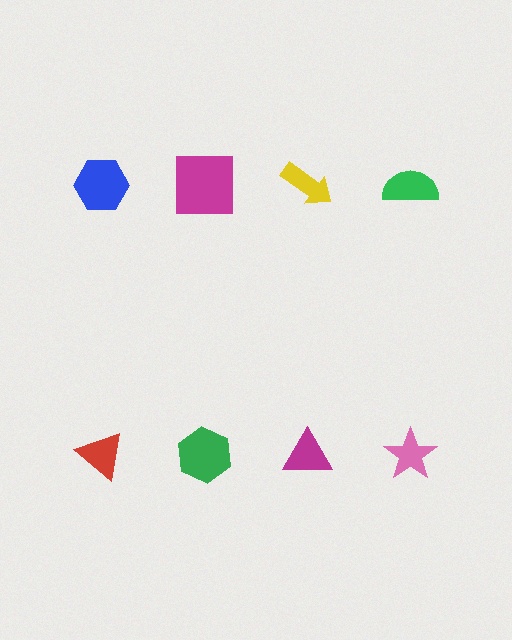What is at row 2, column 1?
A red triangle.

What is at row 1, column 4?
A green semicircle.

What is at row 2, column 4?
A pink star.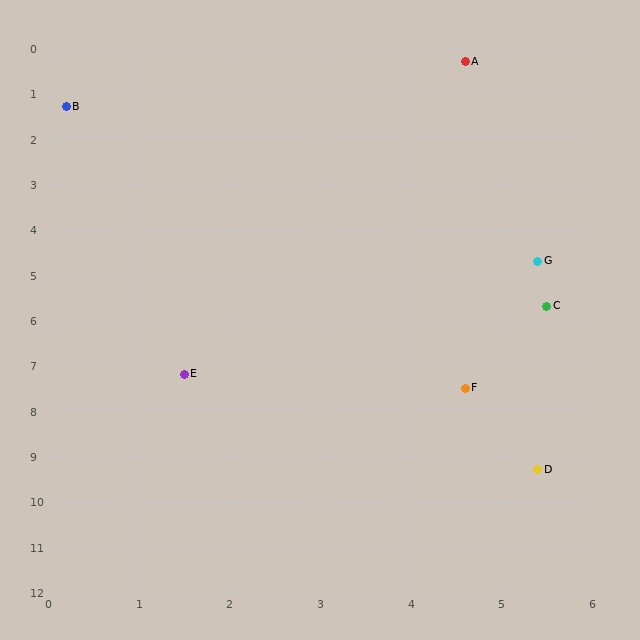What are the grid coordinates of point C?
Point C is at approximately (5.5, 5.7).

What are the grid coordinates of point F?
Point F is at approximately (4.6, 7.5).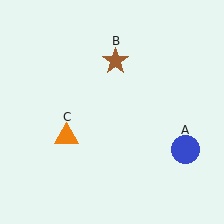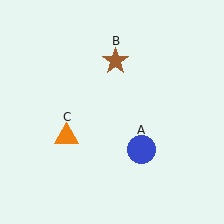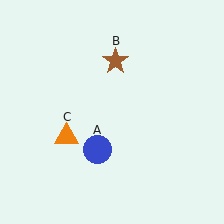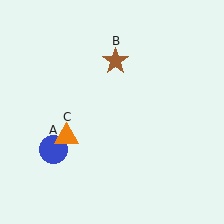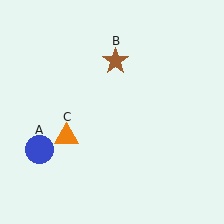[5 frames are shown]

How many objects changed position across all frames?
1 object changed position: blue circle (object A).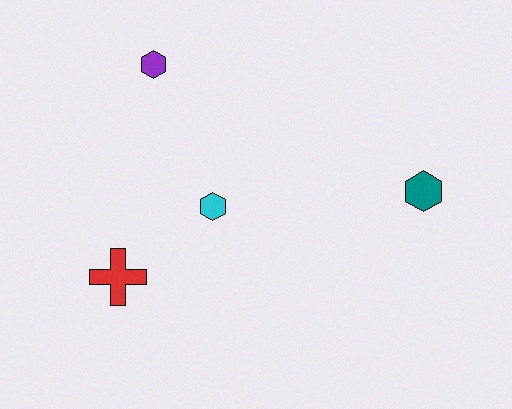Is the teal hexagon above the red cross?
Yes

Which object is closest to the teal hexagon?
The cyan hexagon is closest to the teal hexagon.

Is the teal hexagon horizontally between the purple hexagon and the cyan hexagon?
No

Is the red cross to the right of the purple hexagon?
No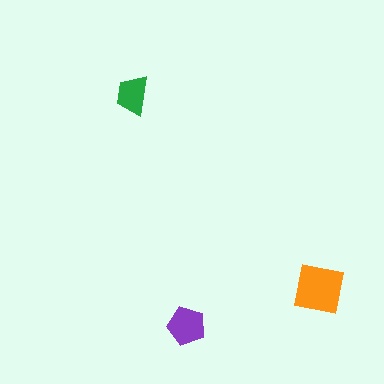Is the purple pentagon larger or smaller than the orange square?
Smaller.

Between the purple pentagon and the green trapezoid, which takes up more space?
The purple pentagon.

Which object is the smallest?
The green trapezoid.